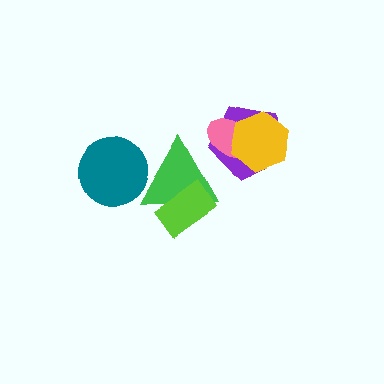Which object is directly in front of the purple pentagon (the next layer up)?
The pink ellipse is directly in front of the purple pentagon.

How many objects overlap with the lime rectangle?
1 object overlaps with the lime rectangle.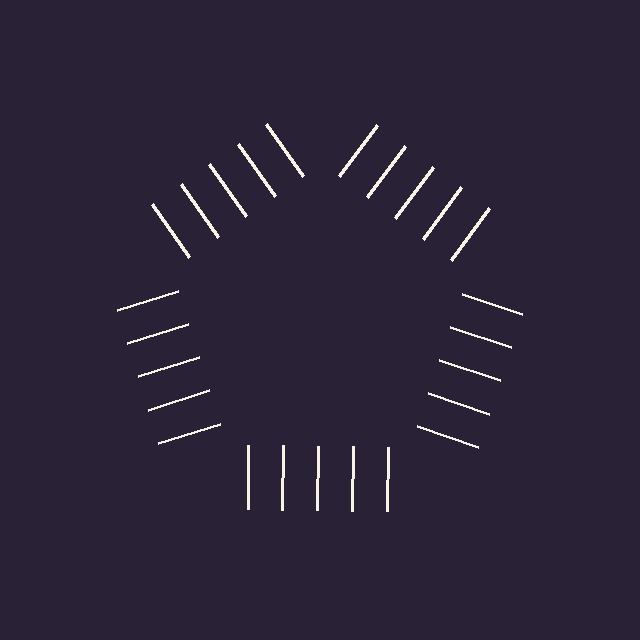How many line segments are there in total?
25 — 5 along each of the 5 edges.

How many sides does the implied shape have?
5 sides — the line-ends trace a pentagon.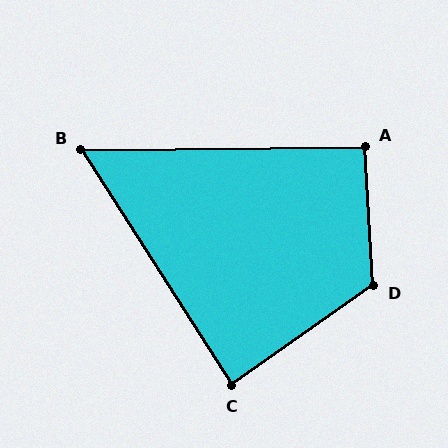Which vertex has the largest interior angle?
D, at approximately 122 degrees.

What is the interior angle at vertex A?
Approximately 93 degrees (approximately right).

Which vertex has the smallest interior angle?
B, at approximately 58 degrees.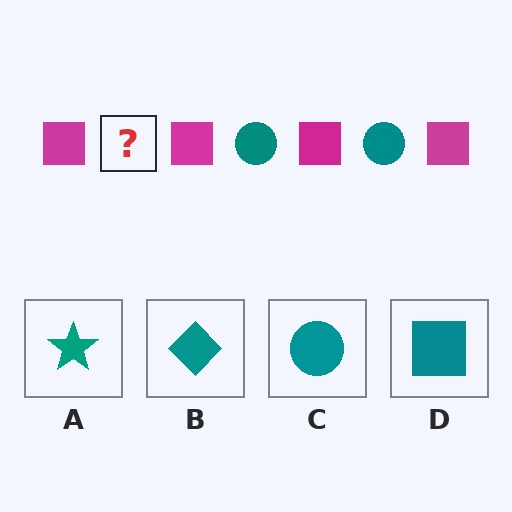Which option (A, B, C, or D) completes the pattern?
C.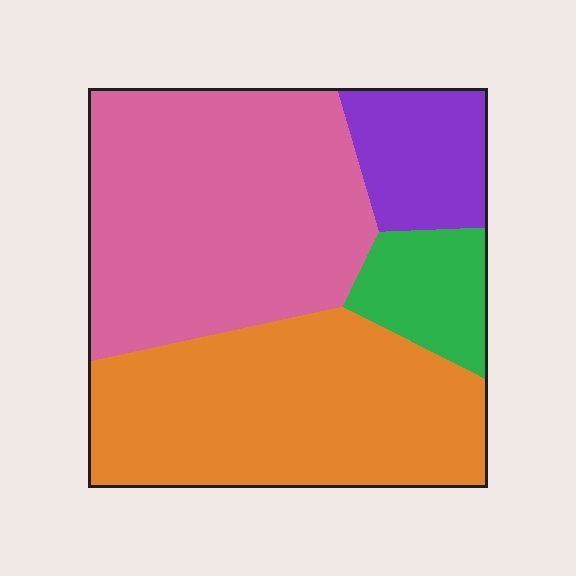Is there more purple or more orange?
Orange.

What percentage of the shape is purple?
Purple takes up less than a quarter of the shape.